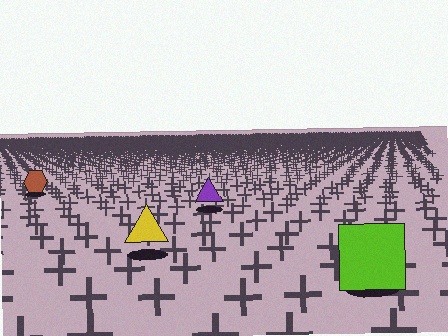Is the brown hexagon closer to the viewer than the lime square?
No. The lime square is closer — you can tell from the texture gradient: the ground texture is coarser near it.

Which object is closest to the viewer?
The lime square is closest. The texture marks near it are larger and more spread out.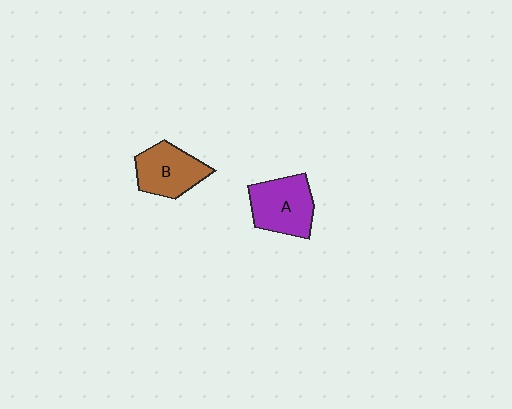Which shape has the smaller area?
Shape B (brown).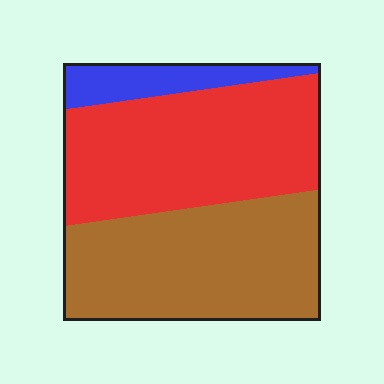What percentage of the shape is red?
Red covers 45% of the shape.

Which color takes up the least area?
Blue, at roughly 10%.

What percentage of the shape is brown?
Brown takes up about two fifths (2/5) of the shape.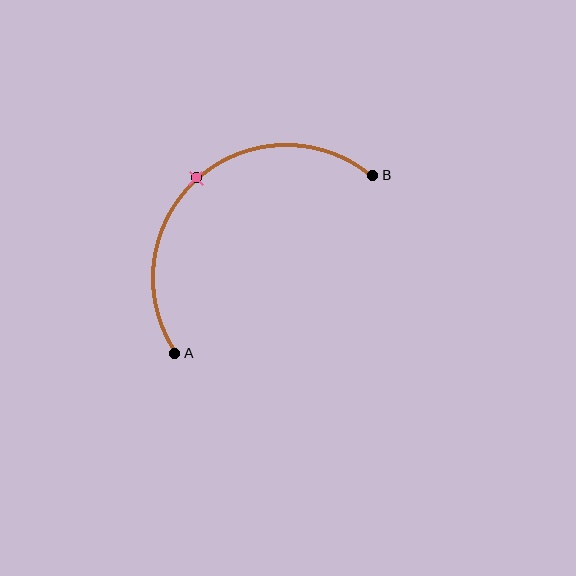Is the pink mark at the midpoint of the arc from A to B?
Yes. The pink mark lies on the arc at equal arc-length from both A and B — it is the arc midpoint.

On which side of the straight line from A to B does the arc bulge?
The arc bulges above and to the left of the straight line connecting A and B.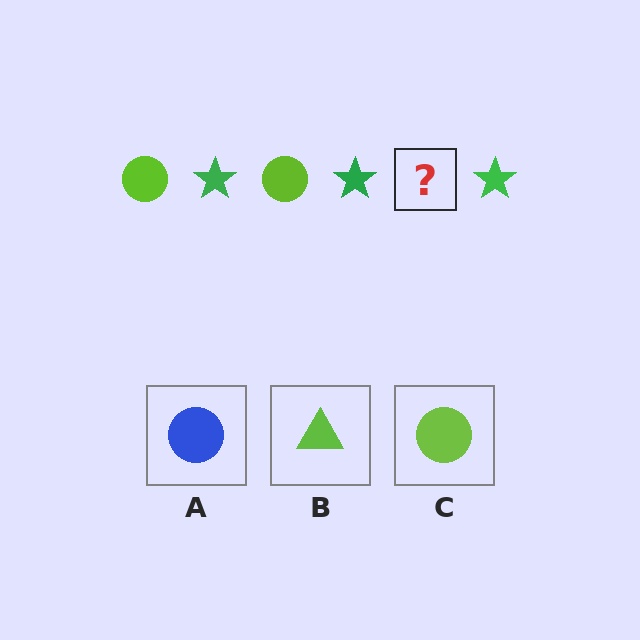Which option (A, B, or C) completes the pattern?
C.